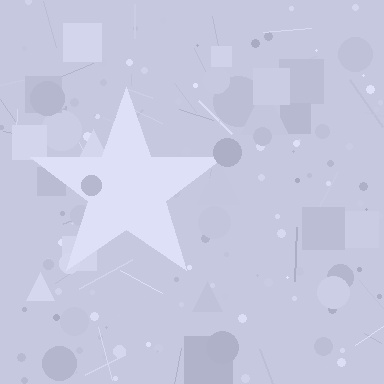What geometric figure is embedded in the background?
A star is embedded in the background.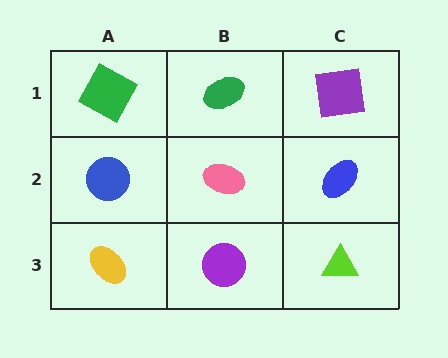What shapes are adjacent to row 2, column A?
A green square (row 1, column A), a yellow ellipse (row 3, column A), a pink ellipse (row 2, column B).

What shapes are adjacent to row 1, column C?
A blue ellipse (row 2, column C), a green ellipse (row 1, column B).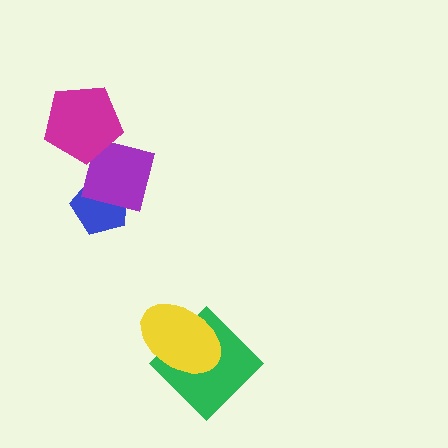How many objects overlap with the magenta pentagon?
1 object overlaps with the magenta pentagon.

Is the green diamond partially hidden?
Yes, it is partially covered by another shape.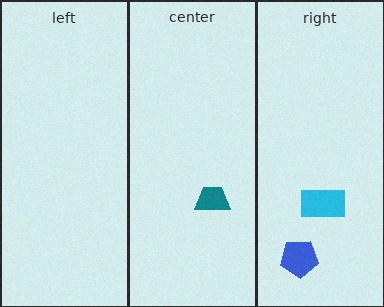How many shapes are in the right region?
2.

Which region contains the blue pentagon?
The right region.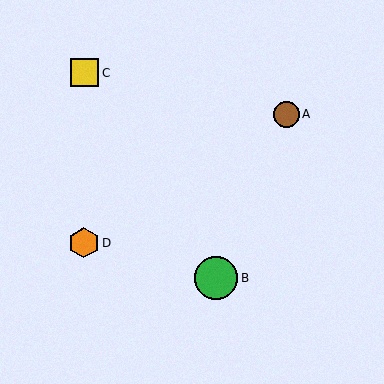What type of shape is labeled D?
Shape D is an orange hexagon.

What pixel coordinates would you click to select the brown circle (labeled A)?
Click at (286, 114) to select the brown circle A.